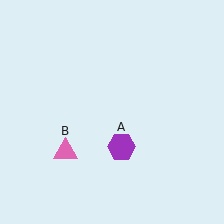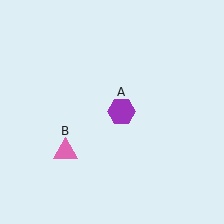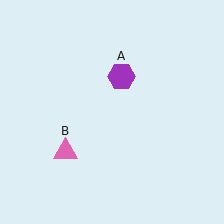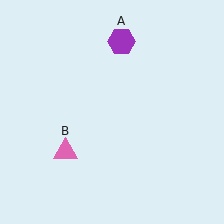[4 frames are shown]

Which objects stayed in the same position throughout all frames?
Pink triangle (object B) remained stationary.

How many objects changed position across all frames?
1 object changed position: purple hexagon (object A).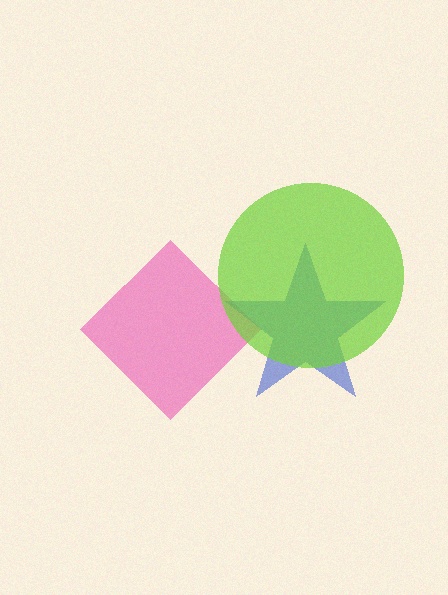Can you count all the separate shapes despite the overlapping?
Yes, there are 3 separate shapes.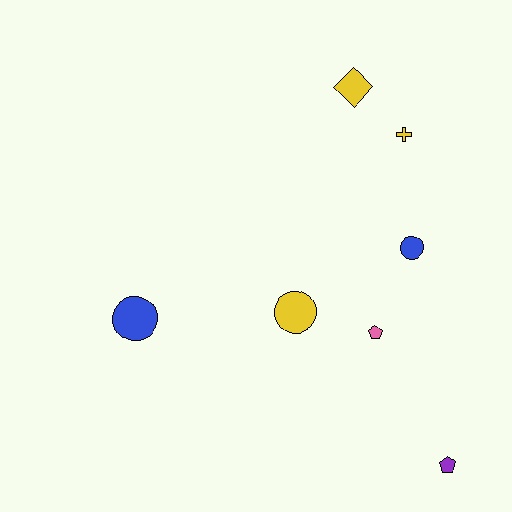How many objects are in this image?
There are 7 objects.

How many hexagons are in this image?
There are no hexagons.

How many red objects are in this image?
There are no red objects.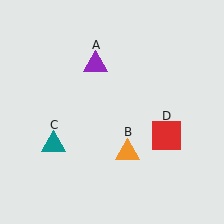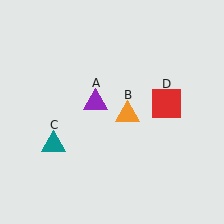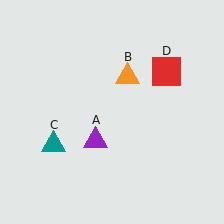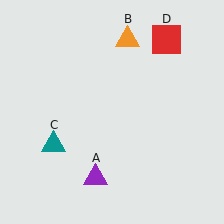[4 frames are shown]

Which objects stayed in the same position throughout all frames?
Teal triangle (object C) remained stationary.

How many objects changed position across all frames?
3 objects changed position: purple triangle (object A), orange triangle (object B), red square (object D).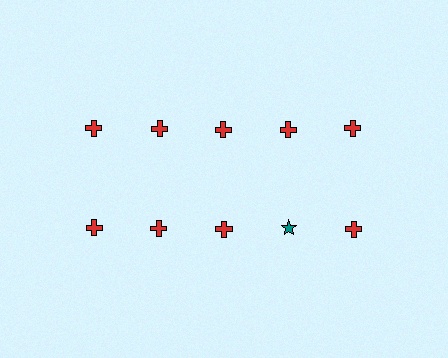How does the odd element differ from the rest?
It differs in both color (teal instead of red) and shape (star instead of cross).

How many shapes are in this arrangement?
There are 10 shapes arranged in a grid pattern.